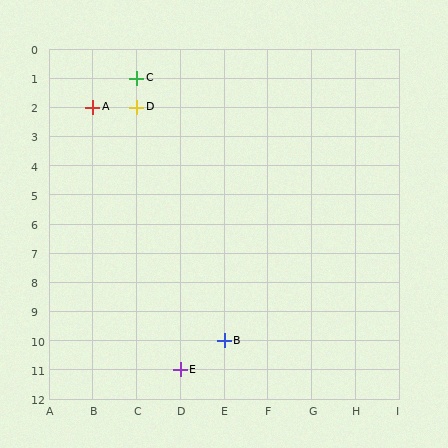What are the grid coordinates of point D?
Point D is at grid coordinates (C, 2).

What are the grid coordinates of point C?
Point C is at grid coordinates (C, 1).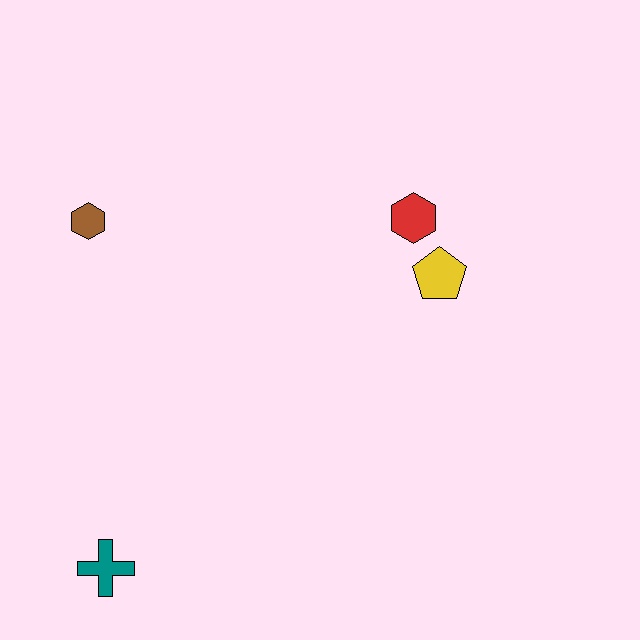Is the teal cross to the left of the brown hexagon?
No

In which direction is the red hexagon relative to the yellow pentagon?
The red hexagon is above the yellow pentagon.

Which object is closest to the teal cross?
The brown hexagon is closest to the teal cross.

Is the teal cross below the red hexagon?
Yes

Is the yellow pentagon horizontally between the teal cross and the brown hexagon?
No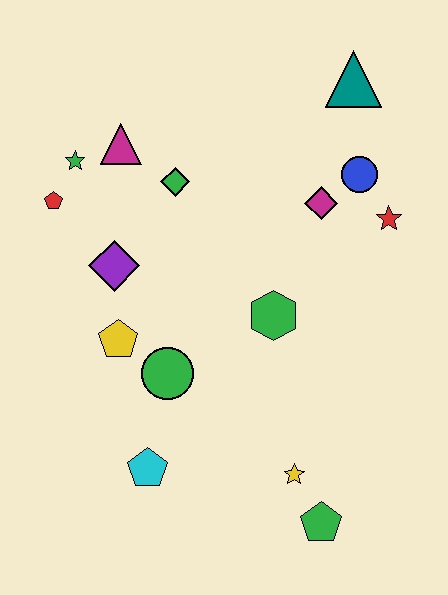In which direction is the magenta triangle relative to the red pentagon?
The magenta triangle is to the right of the red pentagon.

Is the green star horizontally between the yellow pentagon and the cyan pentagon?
No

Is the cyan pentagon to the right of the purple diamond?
Yes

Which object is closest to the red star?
The blue circle is closest to the red star.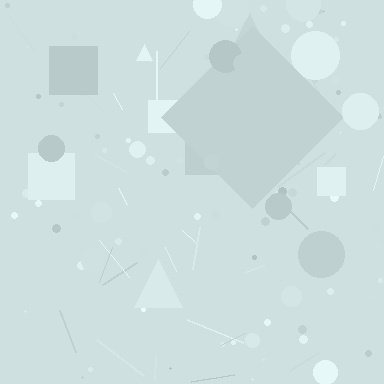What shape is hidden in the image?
A diamond is hidden in the image.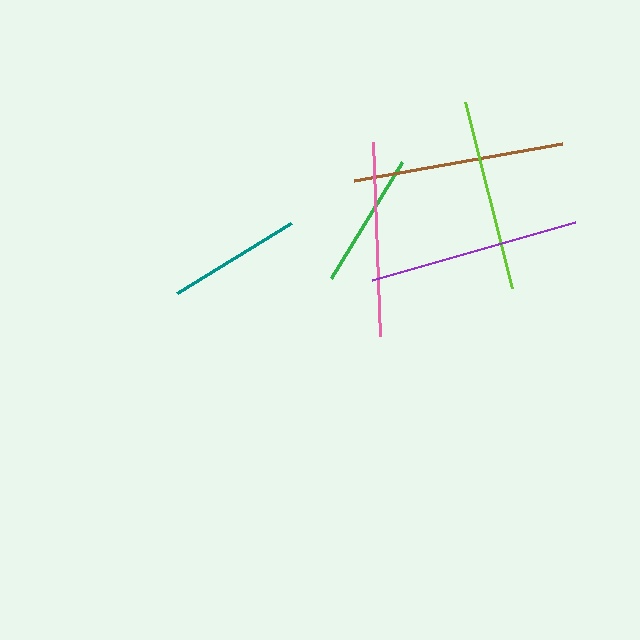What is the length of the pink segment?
The pink segment is approximately 194 pixels long.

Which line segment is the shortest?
The teal line is the shortest at approximately 134 pixels.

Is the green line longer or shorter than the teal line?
The green line is longer than the teal line.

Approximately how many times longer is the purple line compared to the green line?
The purple line is approximately 1.6 times the length of the green line.